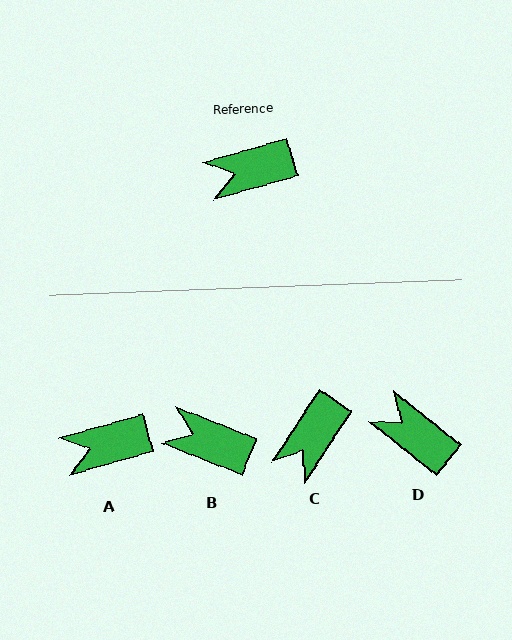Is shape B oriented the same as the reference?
No, it is off by about 37 degrees.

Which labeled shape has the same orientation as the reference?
A.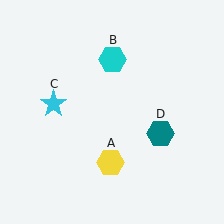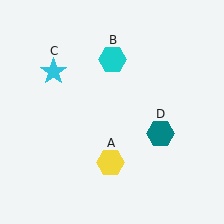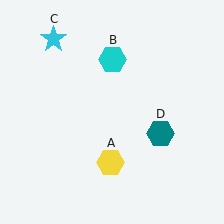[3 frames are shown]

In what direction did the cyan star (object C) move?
The cyan star (object C) moved up.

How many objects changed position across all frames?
1 object changed position: cyan star (object C).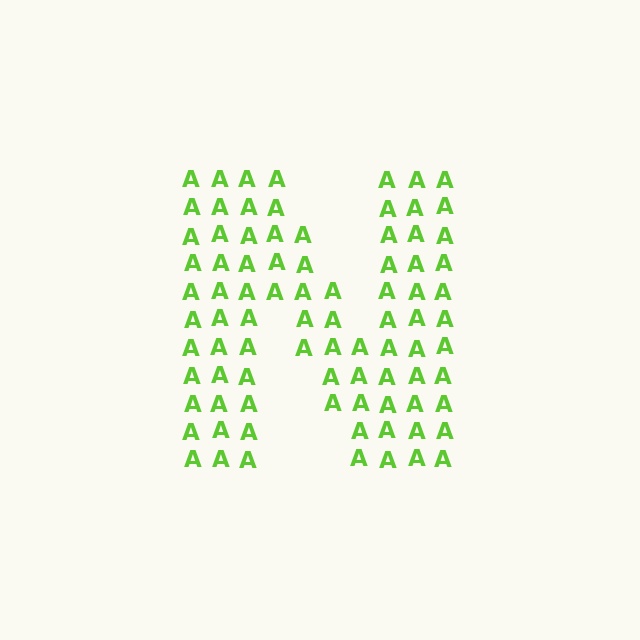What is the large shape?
The large shape is the letter N.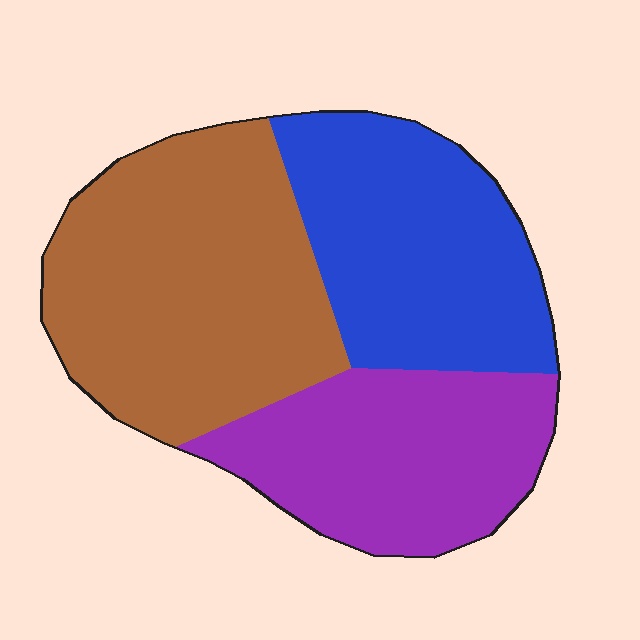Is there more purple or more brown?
Brown.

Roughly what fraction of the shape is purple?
Purple takes up about one quarter (1/4) of the shape.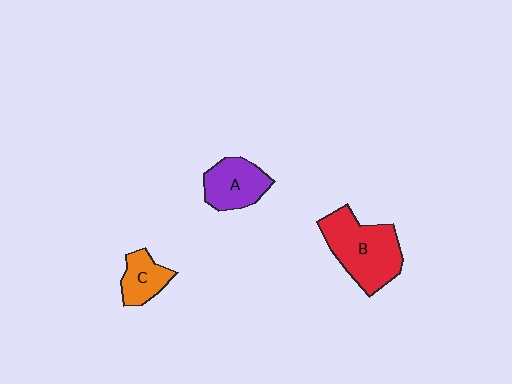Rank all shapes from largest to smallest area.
From largest to smallest: B (red), A (purple), C (orange).